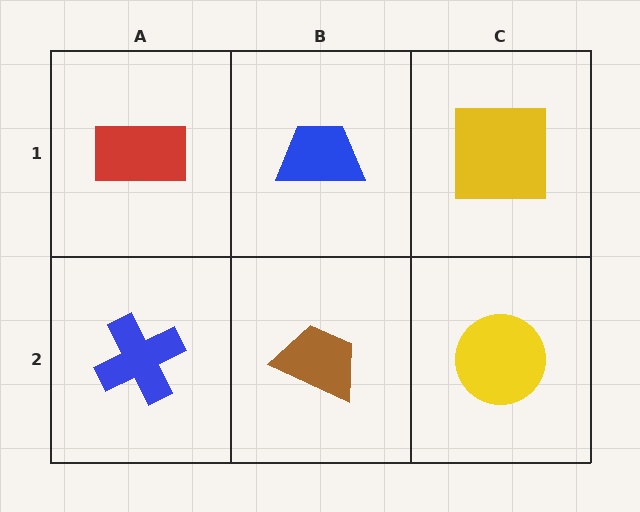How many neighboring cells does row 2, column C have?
2.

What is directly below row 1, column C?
A yellow circle.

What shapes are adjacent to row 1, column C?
A yellow circle (row 2, column C), a blue trapezoid (row 1, column B).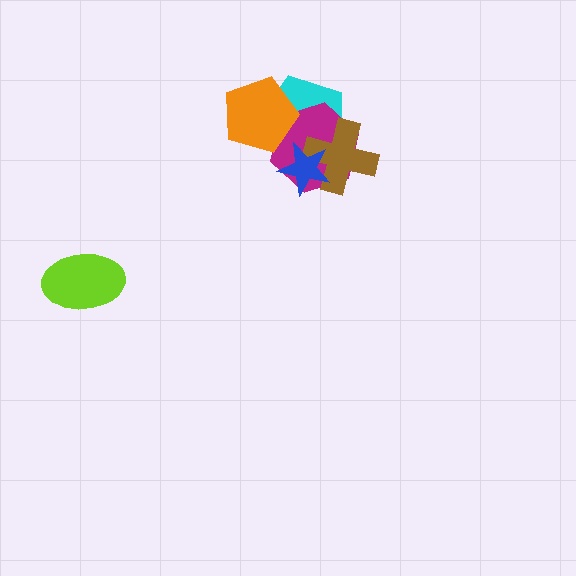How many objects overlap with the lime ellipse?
0 objects overlap with the lime ellipse.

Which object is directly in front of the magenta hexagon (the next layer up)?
The orange pentagon is directly in front of the magenta hexagon.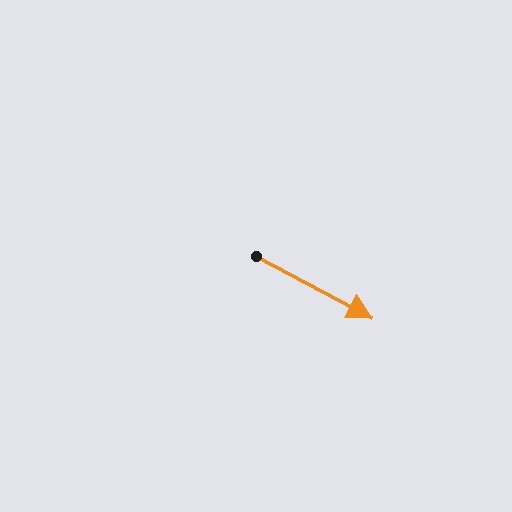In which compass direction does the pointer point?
Southeast.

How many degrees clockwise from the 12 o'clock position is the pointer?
Approximately 118 degrees.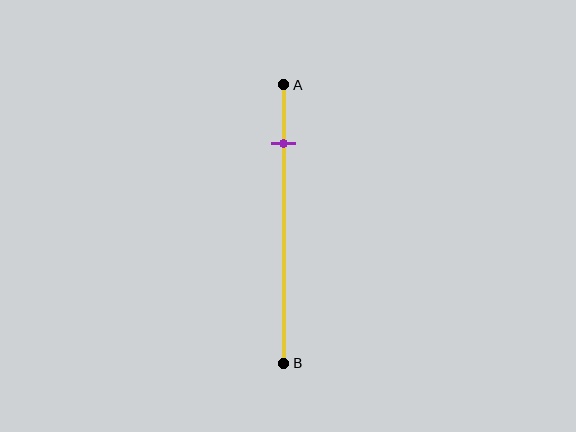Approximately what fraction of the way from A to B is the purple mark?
The purple mark is approximately 20% of the way from A to B.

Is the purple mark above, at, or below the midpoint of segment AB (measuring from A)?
The purple mark is above the midpoint of segment AB.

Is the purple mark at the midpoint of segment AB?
No, the mark is at about 20% from A, not at the 50% midpoint.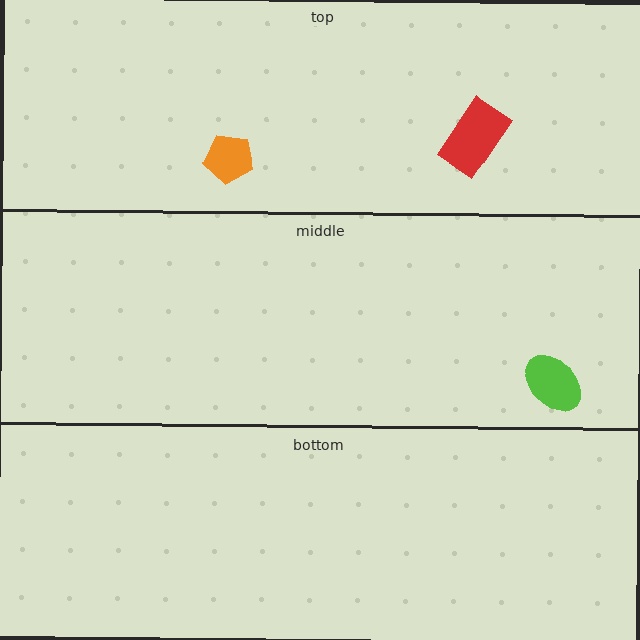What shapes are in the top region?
The red rectangle, the orange pentagon.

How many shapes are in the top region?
2.